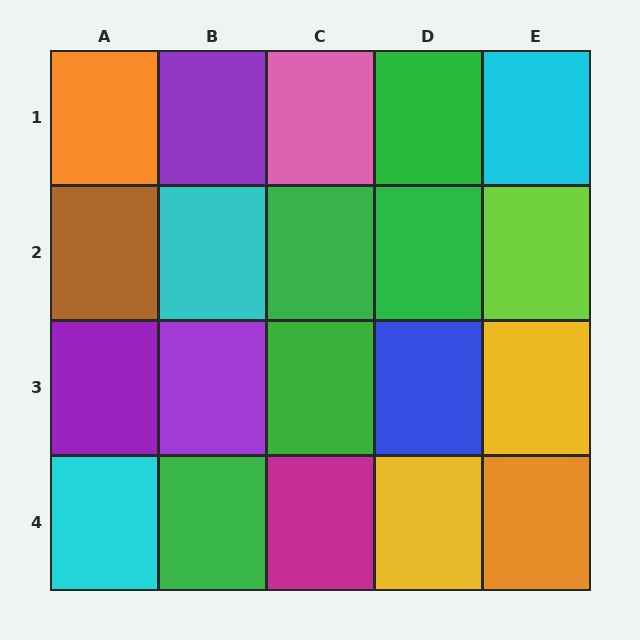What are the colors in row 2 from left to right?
Brown, cyan, green, green, lime.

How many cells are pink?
1 cell is pink.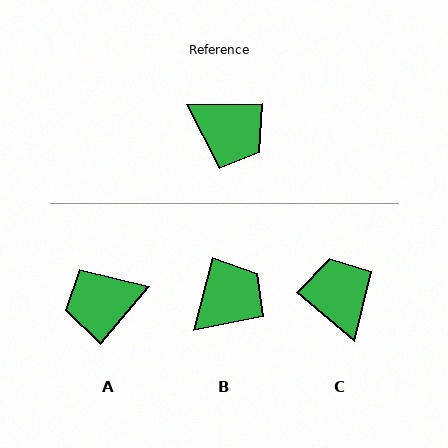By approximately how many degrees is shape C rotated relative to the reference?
Approximately 139 degrees counter-clockwise.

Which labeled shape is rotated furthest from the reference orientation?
C, about 139 degrees away.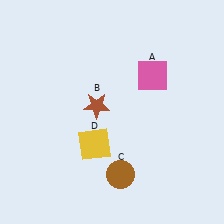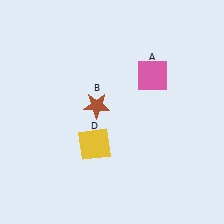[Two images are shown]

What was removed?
The brown circle (C) was removed in Image 2.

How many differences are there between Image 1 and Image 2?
There is 1 difference between the two images.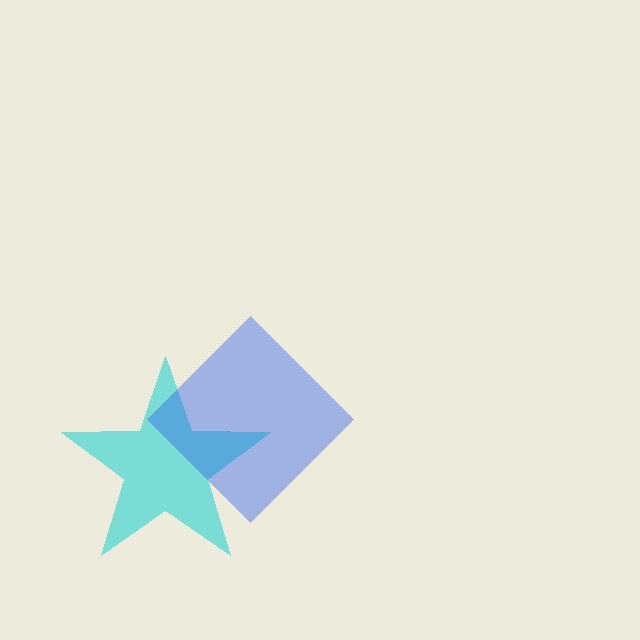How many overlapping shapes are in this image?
There are 2 overlapping shapes in the image.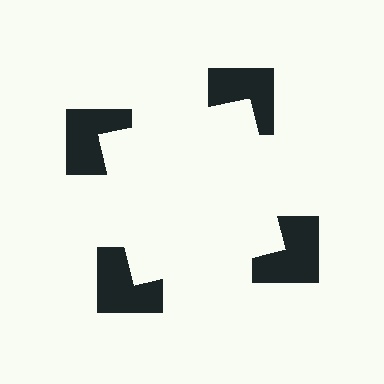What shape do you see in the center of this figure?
An illusory square — its edges are inferred from the aligned wedge cuts in the notched squares, not physically drawn.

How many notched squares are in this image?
There are 4 — one at each vertex of the illusory square.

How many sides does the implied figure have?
4 sides.